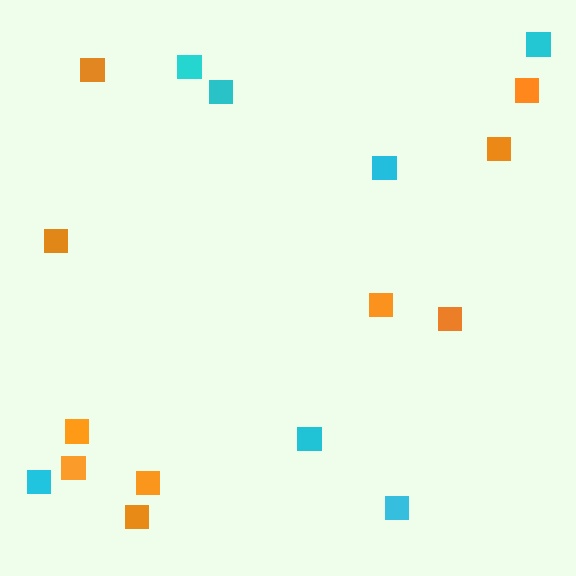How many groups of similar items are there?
There are 2 groups: one group of orange squares (10) and one group of cyan squares (7).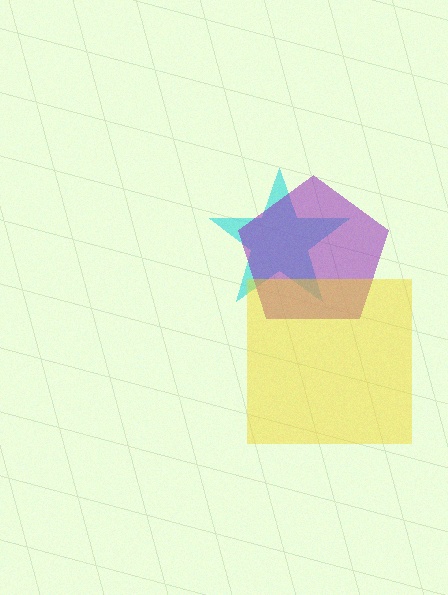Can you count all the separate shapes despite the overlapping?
Yes, there are 3 separate shapes.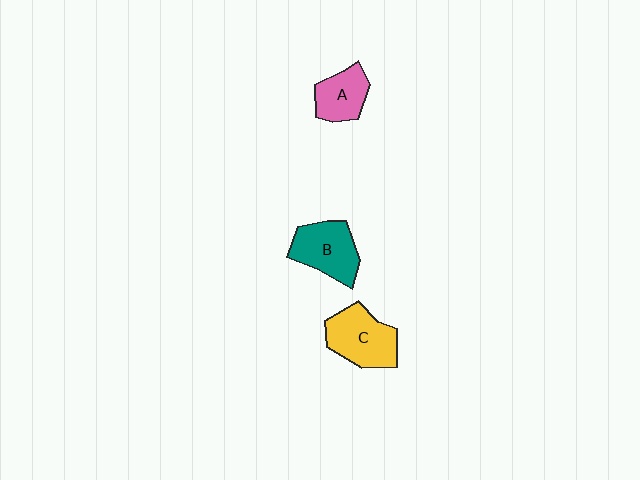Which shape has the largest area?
Shape C (yellow).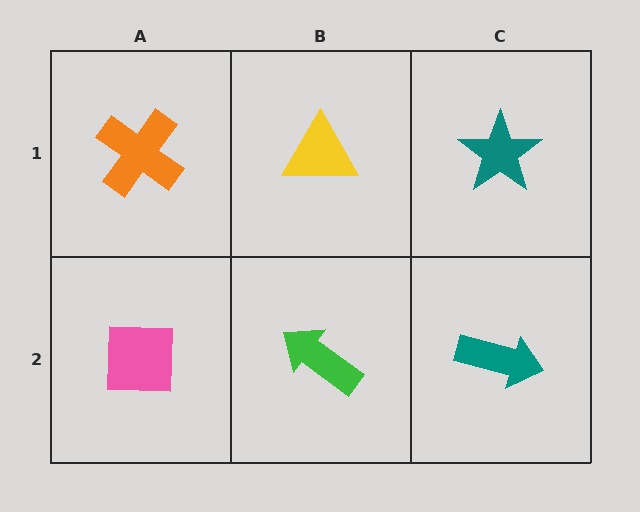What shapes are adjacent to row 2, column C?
A teal star (row 1, column C), a green arrow (row 2, column B).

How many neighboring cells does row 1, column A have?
2.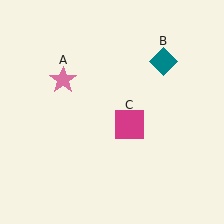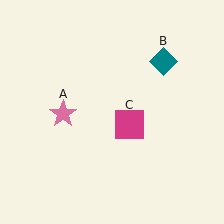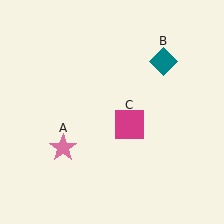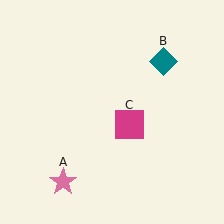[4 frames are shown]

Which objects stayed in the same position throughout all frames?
Teal diamond (object B) and magenta square (object C) remained stationary.